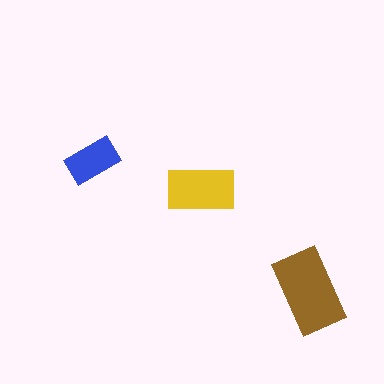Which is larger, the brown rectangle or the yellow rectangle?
The brown one.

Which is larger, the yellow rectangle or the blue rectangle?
The yellow one.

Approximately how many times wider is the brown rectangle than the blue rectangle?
About 1.5 times wider.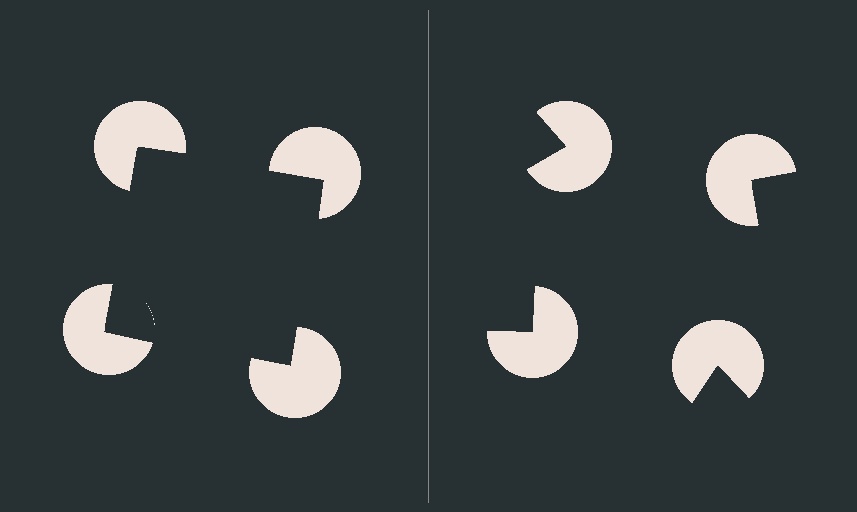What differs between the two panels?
The pac-man discs are positioned identically on both sides; only the wedge orientations differ. On the left they align to a square; on the right they are misaligned.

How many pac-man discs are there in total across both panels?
8 — 4 on each side.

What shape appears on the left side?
An illusory square.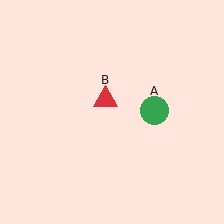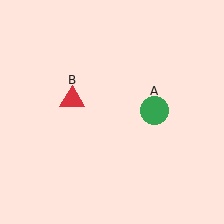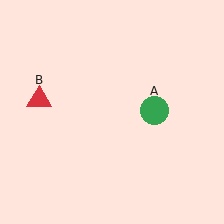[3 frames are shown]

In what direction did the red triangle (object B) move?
The red triangle (object B) moved left.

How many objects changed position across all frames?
1 object changed position: red triangle (object B).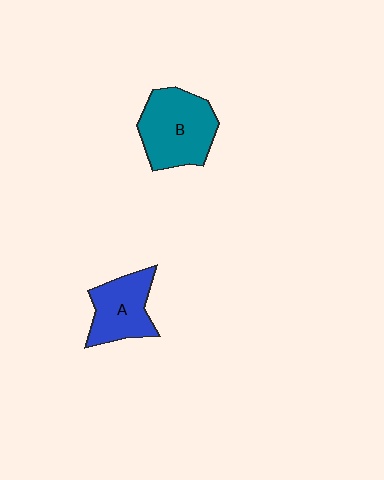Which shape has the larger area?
Shape B (teal).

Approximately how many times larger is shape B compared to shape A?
Approximately 1.3 times.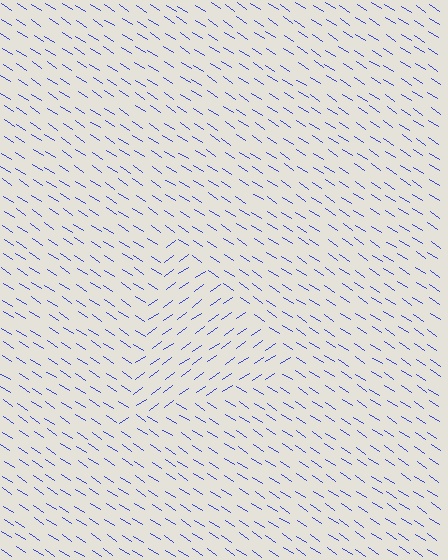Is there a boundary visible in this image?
Yes, there is a texture boundary formed by a change in line orientation.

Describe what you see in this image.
The image is filled with small blue line segments. A triangle region in the image has lines oriented differently from the surrounding lines, creating a visible texture boundary.